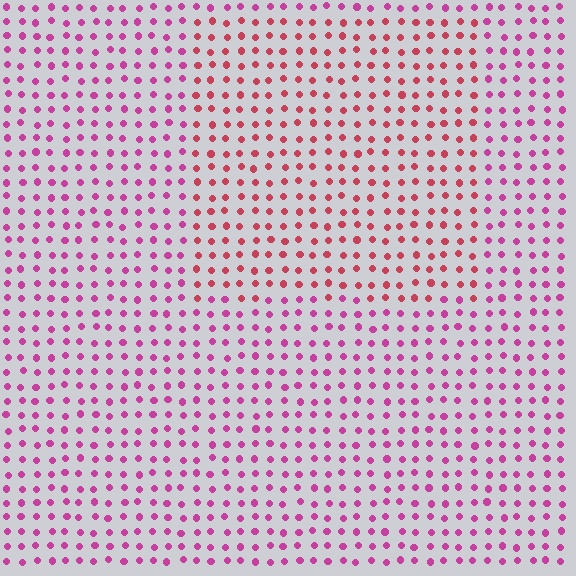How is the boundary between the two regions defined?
The boundary is defined purely by a slight shift in hue (about 31 degrees). Spacing, size, and orientation are identical on both sides.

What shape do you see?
I see a rectangle.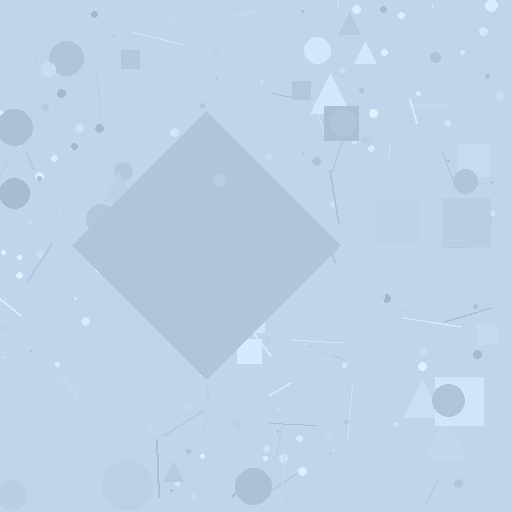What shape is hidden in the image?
A diamond is hidden in the image.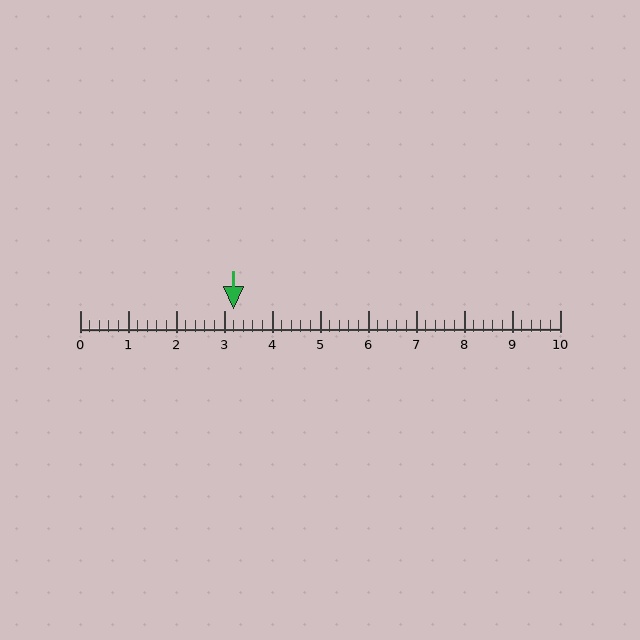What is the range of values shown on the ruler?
The ruler shows values from 0 to 10.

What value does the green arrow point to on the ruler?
The green arrow points to approximately 3.2.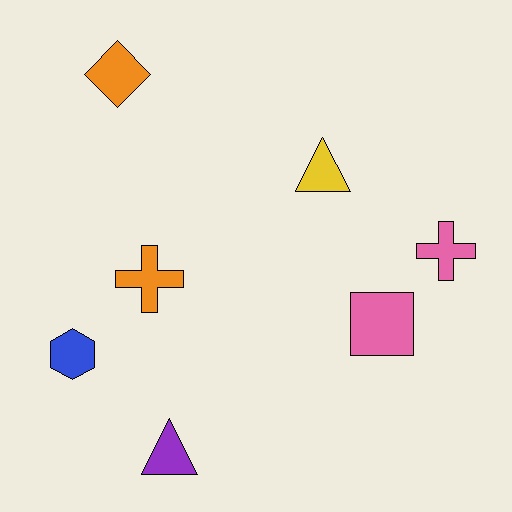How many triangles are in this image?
There are 2 triangles.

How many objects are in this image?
There are 7 objects.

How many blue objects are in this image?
There is 1 blue object.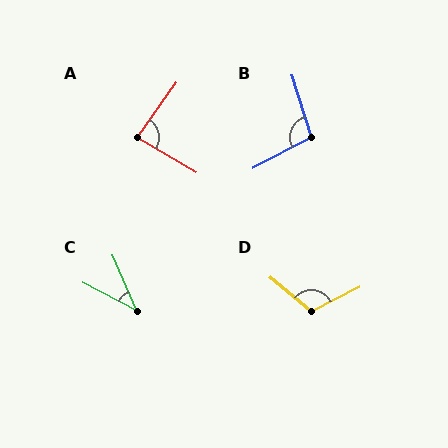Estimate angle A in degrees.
Approximately 85 degrees.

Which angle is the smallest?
C, at approximately 39 degrees.